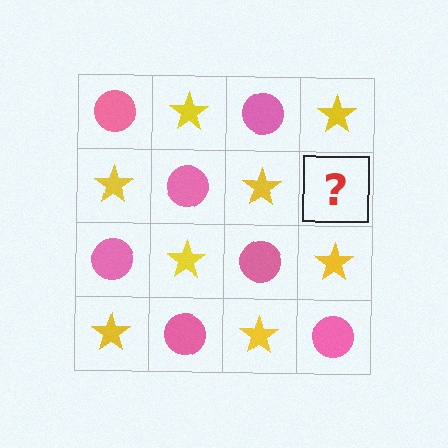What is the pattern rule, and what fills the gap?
The rule is that it alternates pink circle and yellow star in a checkerboard pattern. The gap should be filled with a pink circle.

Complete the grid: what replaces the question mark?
The question mark should be replaced with a pink circle.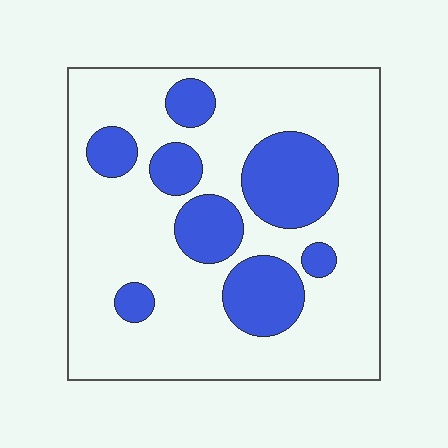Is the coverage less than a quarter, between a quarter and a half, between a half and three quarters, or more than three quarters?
Between a quarter and a half.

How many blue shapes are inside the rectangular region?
8.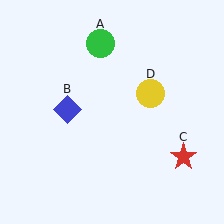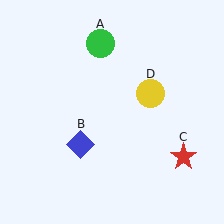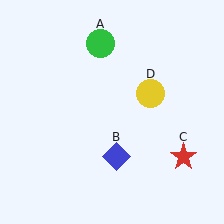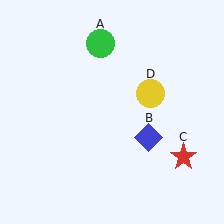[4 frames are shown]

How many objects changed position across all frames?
1 object changed position: blue diamond (object B).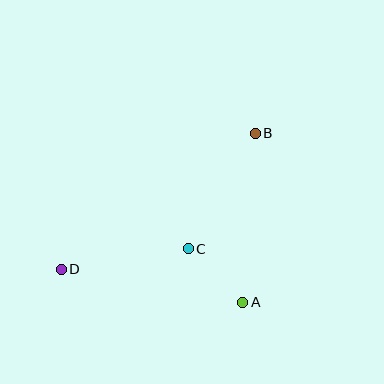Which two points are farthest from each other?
Points B and D are farthest from each other.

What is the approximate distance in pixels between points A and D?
The distance between A and D is approximately 184 pixels.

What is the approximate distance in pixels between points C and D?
The distance between C and D is approximately 128 pixels.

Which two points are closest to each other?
Points A and C are closest to each other.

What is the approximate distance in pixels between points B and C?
The distance between B and C is approximately 134 pixels.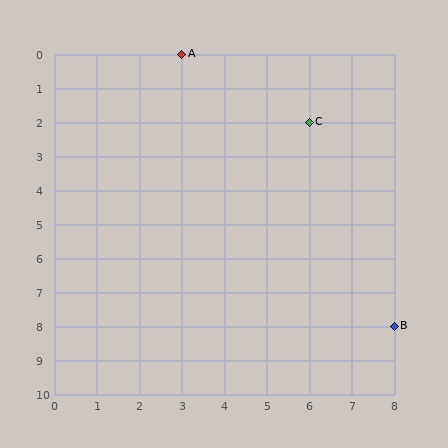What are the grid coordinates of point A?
Point A is at grid coordinates (3, 0).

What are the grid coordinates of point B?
Point B is at grid coordinates (8, 8).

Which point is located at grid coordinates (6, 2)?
Point C is at (6, 2).